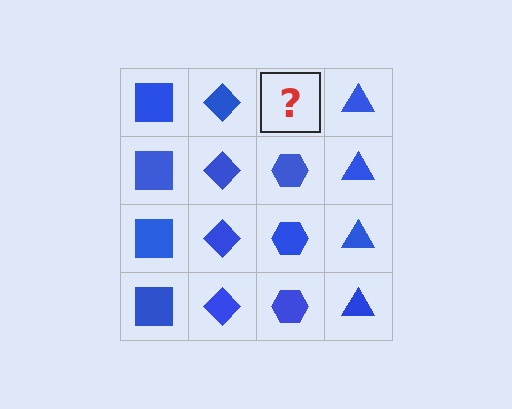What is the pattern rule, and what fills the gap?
The rule is that each column has a consistent shape. The gap should be filled with a blue hexagon.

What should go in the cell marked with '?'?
The missing cell should contain a blue hexagon.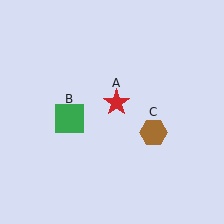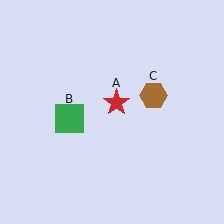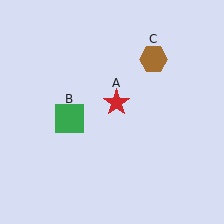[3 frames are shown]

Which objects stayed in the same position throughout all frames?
Red star (object A) and green square (object B) remained stationary.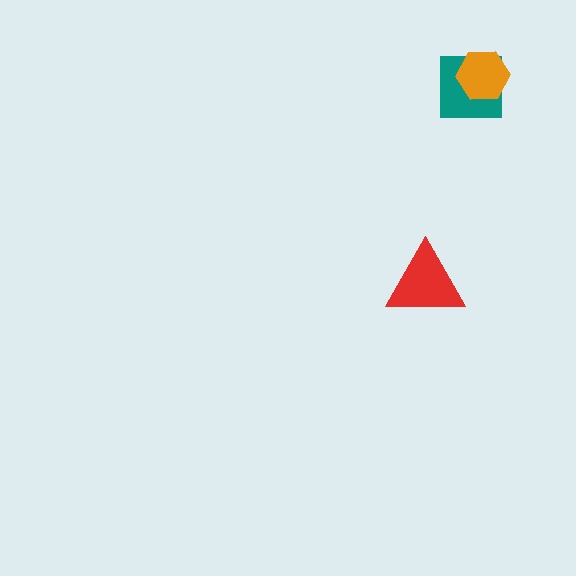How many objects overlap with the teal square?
1 object overlaps with the teal square.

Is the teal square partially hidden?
Yes, it is partially covered by another shape.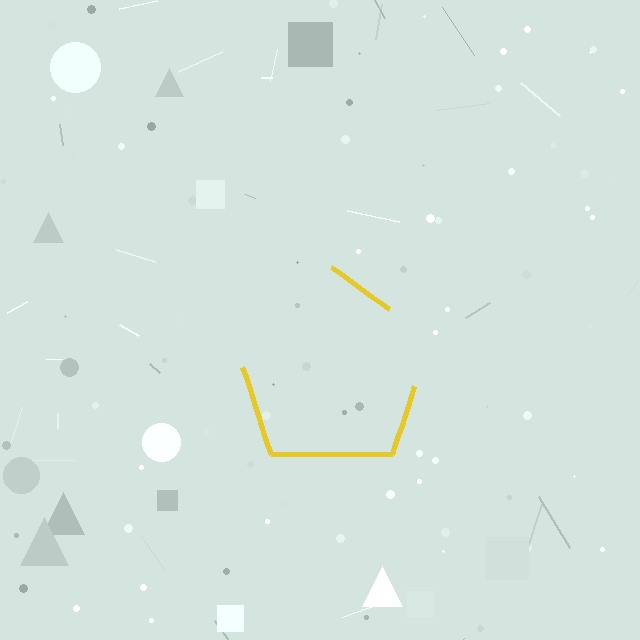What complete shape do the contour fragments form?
The contour fragments form a pentagon.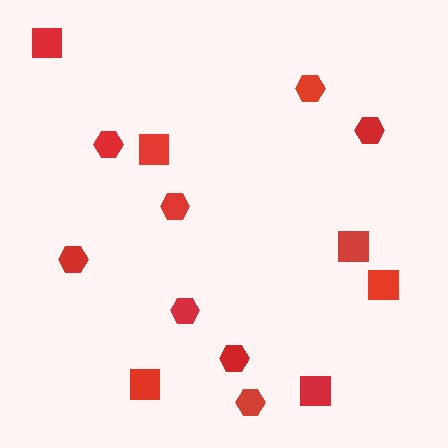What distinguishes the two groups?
There are 2 groups: one group of squares (6) and one group of hexagons (8).